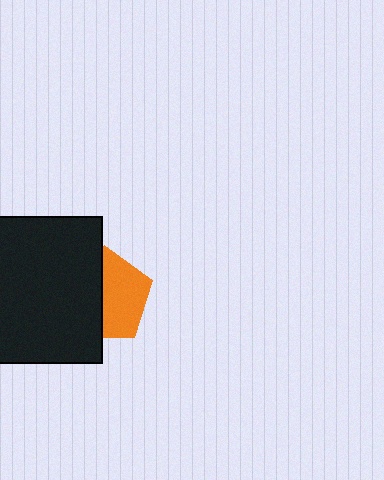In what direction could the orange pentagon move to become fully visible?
The orange pentagon could move right. That would shift it out from behind the black square entirely.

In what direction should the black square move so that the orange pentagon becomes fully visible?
The black square should move left. That is the shortest direction to clear the overlap and leave the orange pentagon fully visible.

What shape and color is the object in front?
The object in front is a black square.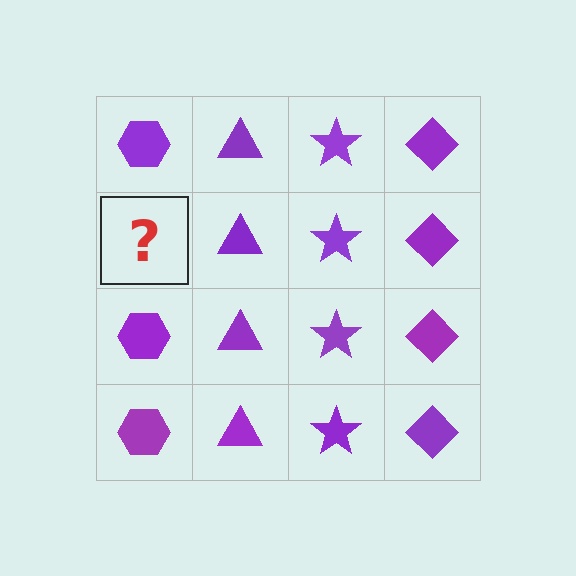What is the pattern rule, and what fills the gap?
The rule is that each column has a consistent shape. The gap should be filled with a purple hexagon.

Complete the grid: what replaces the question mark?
The question mark should be replaced with a purple hexagon.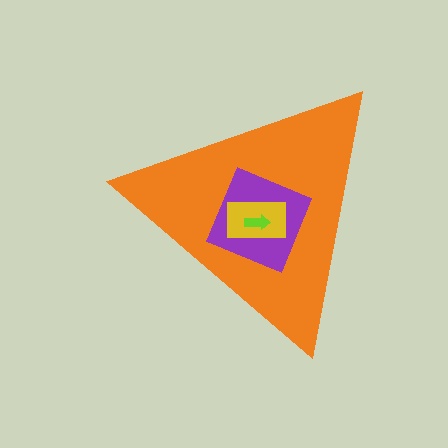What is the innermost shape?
The lime arrow.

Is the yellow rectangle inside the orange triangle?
Yes.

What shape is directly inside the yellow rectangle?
The lime arrow.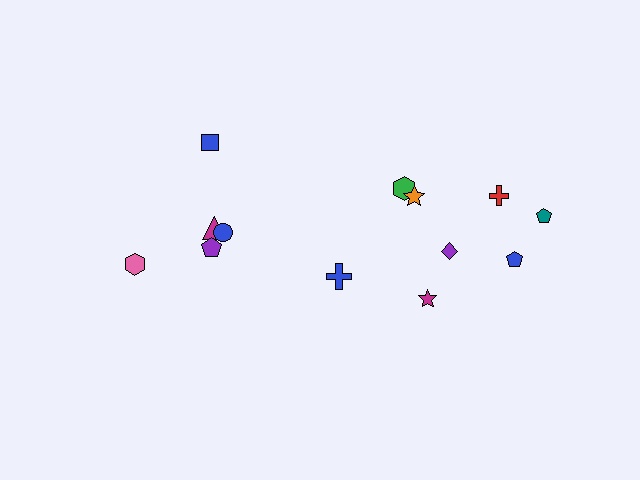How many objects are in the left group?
There are 5 objects.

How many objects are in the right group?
There are 8 objects.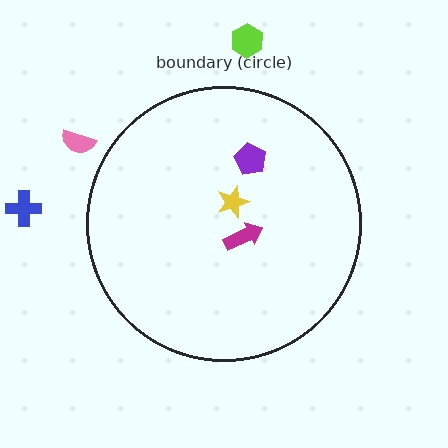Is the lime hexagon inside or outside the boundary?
Outside.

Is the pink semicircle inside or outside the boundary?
Outside.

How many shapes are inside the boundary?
3 inside, 3 outside.